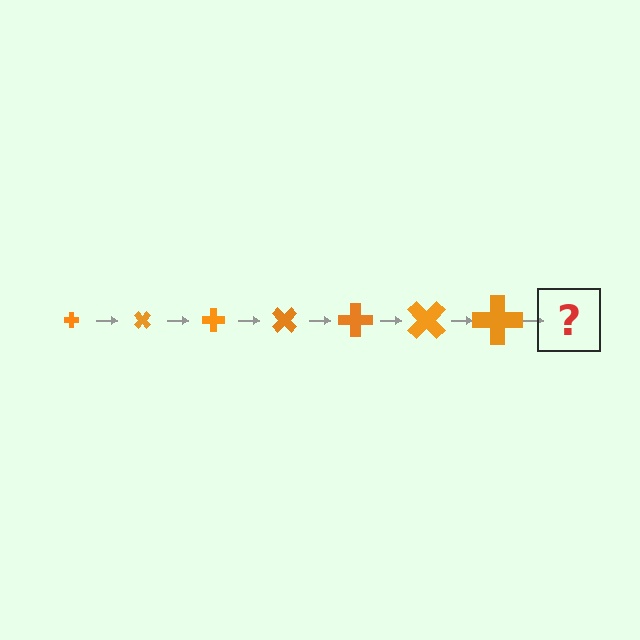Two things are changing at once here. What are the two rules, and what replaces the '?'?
The two rules are that the cross grows larger each step and it rotates 45 degrees each step. The '?' should be a cross, larger than the previous one and rotated 315 degrees from the start.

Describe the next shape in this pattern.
It should be a cross, larger than the previous one and rotated 315 degrees from the start.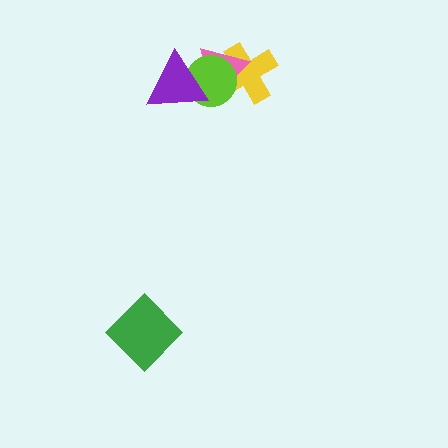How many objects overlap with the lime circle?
3 objects overlap with the lime circle.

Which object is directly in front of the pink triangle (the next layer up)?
The lime circle is directly in front of the pink triangle.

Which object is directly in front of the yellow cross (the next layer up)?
The pink triangle is directly in front of the yellow cross.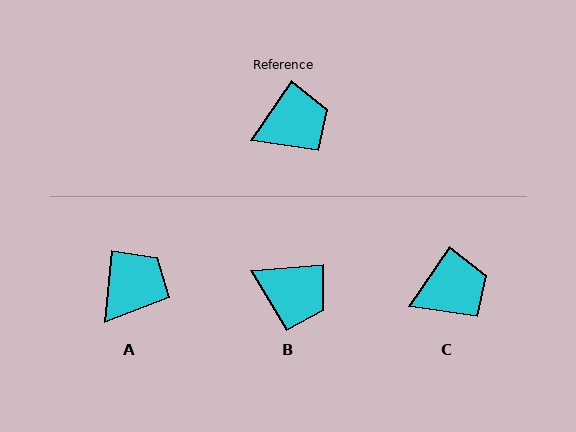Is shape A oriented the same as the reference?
No, it is off by about 29 degrees.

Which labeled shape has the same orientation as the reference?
C.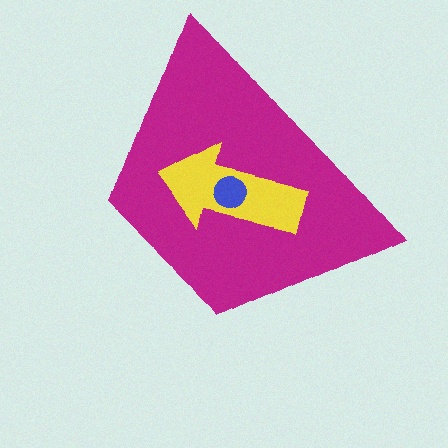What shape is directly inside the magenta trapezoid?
The yellow arrow.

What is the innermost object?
The blue circle.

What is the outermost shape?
The magenta trapezoid.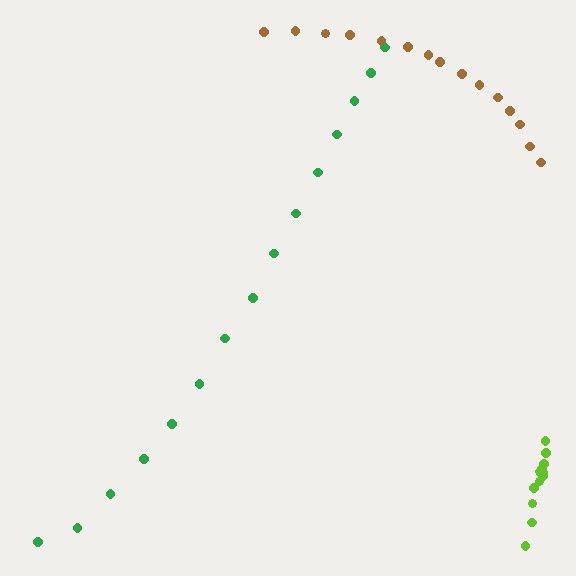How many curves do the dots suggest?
There are 3 distinct paths.